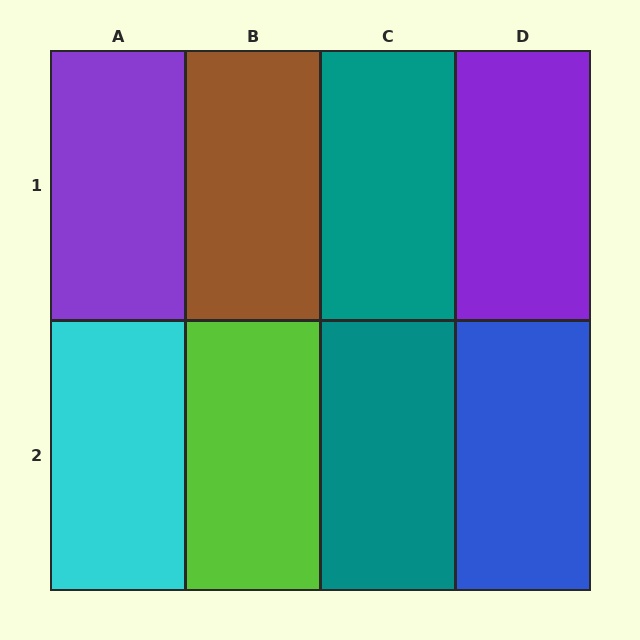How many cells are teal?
2 cells are teal.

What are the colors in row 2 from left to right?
Cyan, lime, teal, blue.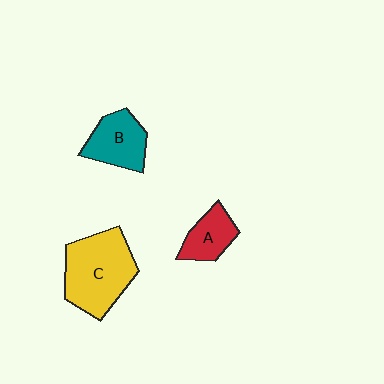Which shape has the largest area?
Shape C (yellow).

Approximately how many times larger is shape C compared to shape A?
Approximately 2.2 times.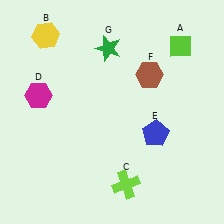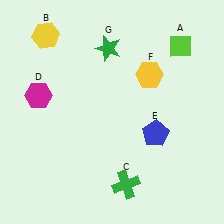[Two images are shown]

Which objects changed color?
C changed from lime to green. F changed from brown to yellow.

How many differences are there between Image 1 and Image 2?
There are 2 differences between the two images.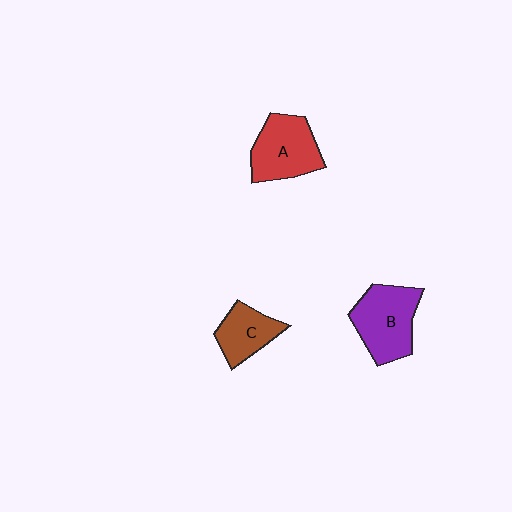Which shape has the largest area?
Shape B (purple).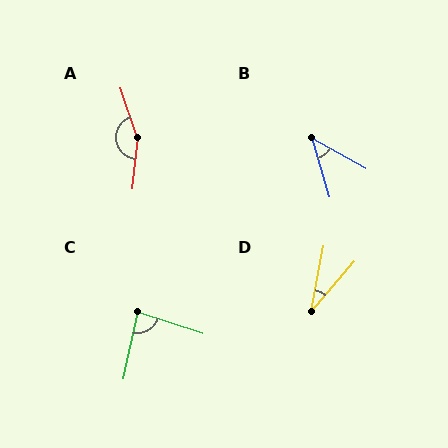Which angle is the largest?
A, at approximately 155 degrees.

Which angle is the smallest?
D, at approximately 30 degrees.